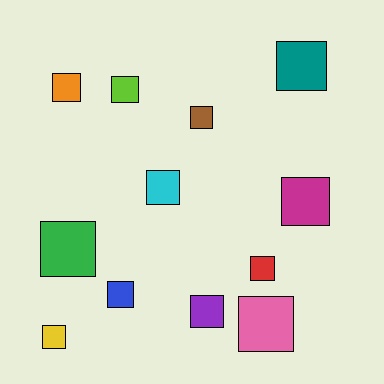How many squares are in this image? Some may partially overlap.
There are 12 squares.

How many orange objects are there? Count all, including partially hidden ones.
There is 1 orange object.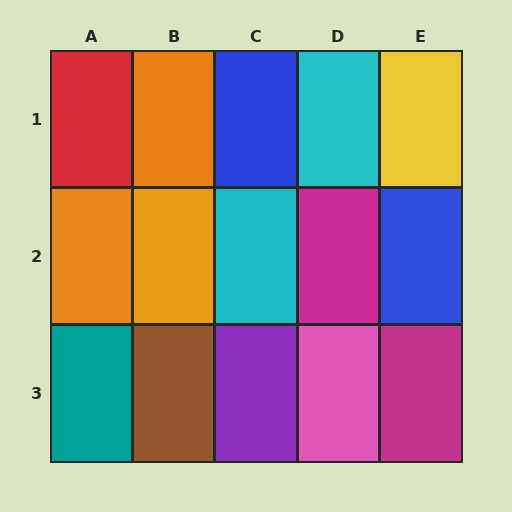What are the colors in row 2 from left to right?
Orange, orange, cyan, magenta, blue.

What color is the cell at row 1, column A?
Red.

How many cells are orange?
3 cells are orange.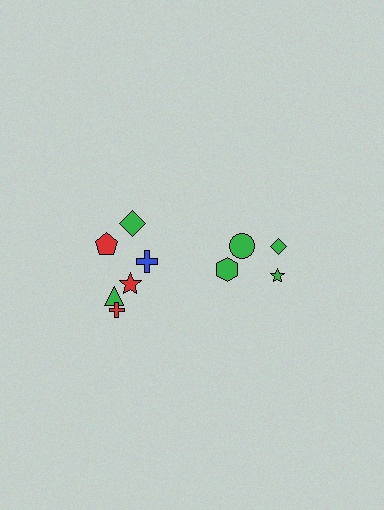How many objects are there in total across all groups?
There are 10 objects.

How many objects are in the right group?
There are 4 objects.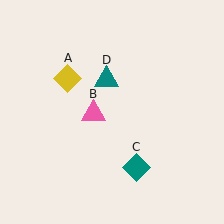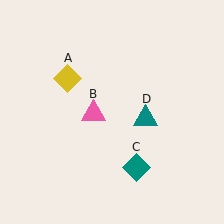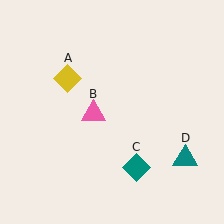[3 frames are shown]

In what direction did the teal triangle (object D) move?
The teal triangle (object D) moved down and to the right.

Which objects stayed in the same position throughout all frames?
Yellow diamond (object A) and pink triangle (object B) and teal diamond (object C) remained stationary.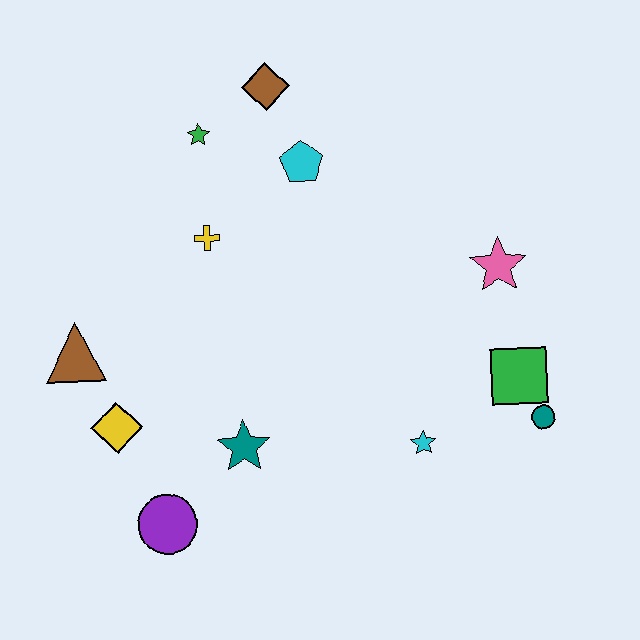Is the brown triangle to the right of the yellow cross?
No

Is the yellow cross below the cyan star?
No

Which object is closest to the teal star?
The purple circle is closest to the teal star.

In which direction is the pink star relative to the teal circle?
The pink star is above the teal circle.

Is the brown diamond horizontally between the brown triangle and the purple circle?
No